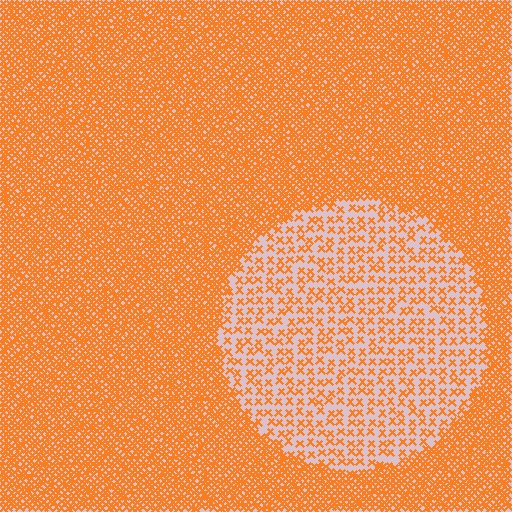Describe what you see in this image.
The image contains small orange elements arranged at two different densities. A circle-shaped region is visible where the elements are less densely packed than the surrounding area.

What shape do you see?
I see a circle.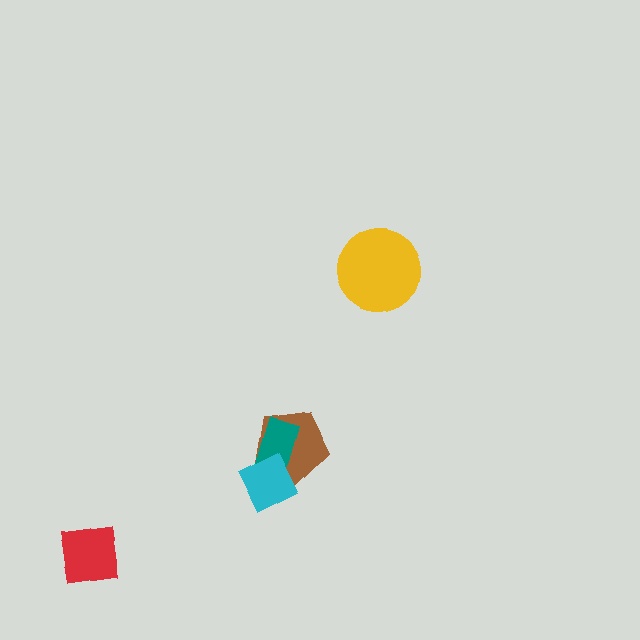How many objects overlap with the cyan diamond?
2 objects overlap with the cyan diamond.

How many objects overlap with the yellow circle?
0 objects overlap with the yellow circle.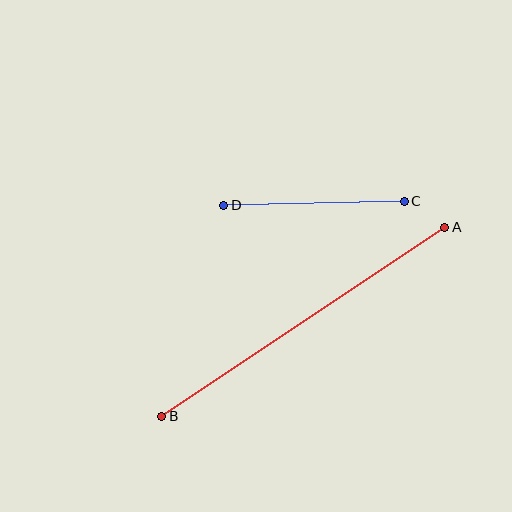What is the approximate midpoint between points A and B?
The midpoint is at approximately (303, 322) pixels.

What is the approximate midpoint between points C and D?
The midpoint is at approximately (314, 203) pixels.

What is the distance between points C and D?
The distance is approximately 180 pixels.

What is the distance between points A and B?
The distance is approximately 340 pixels.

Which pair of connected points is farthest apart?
Points A and B are farthest apart.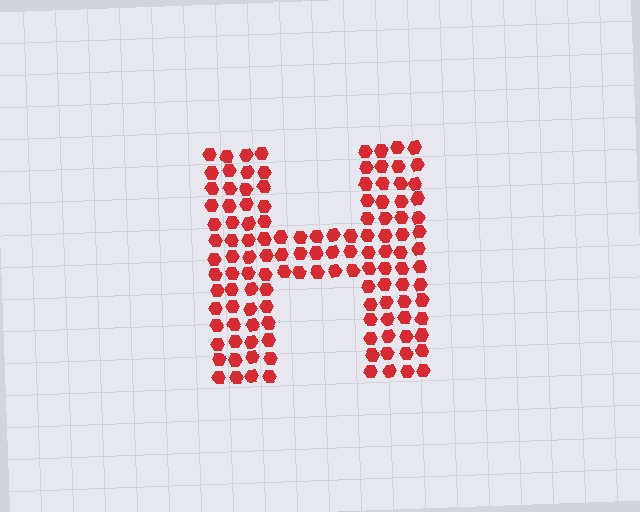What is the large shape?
The large shape is the letter H.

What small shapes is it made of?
It is made of small hexagons.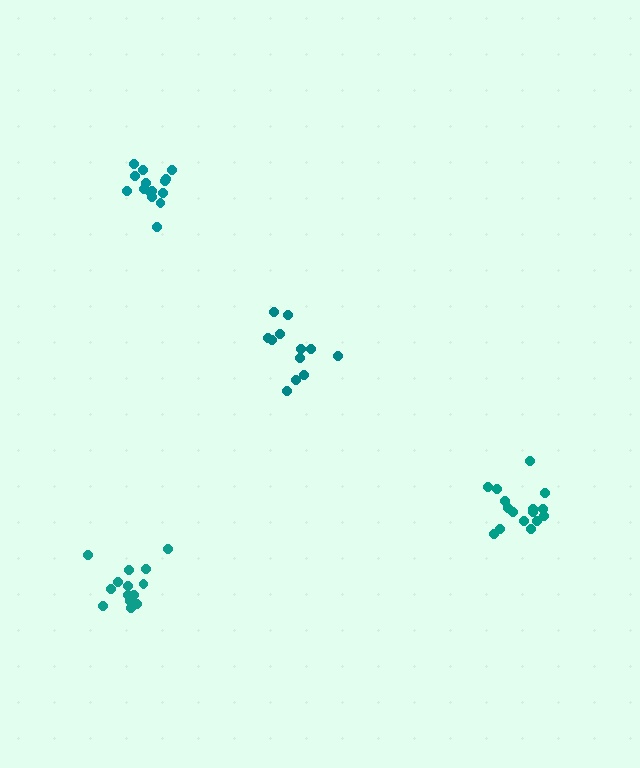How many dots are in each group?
Group 1: 14 dots, Group 2: 12 dots, Group 3: 15 dots, Group 4: 16 dots (57 total).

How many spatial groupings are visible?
There are 4 spatial groupings.